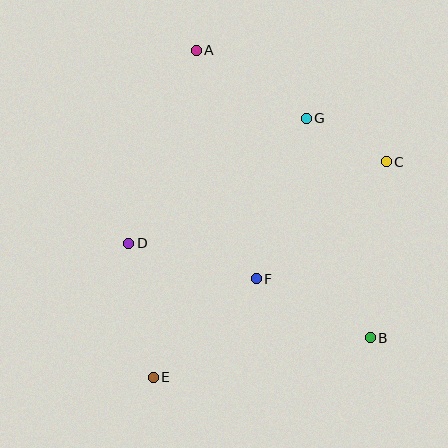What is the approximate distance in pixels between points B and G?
The distance between B and G is approximately 228 pixels.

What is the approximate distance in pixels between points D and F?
The distance between D and F is approximately 132 pixels.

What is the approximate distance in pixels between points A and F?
The distance between A and F is approximately 236 pixels.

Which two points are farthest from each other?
Points A and B are farthest from each other.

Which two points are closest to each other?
Points C and G are closest to each other.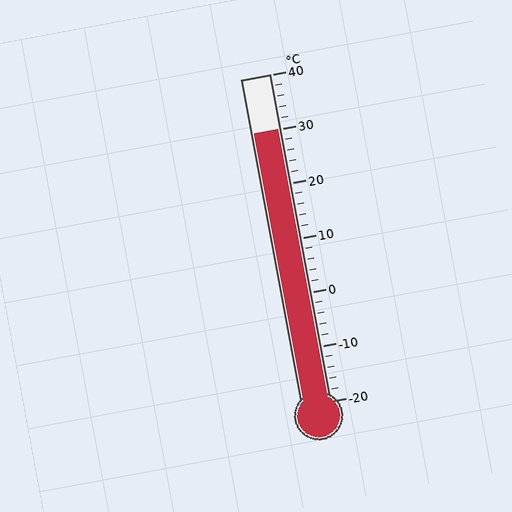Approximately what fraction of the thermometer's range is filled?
The thermometer is filled to approximately 85% of its range.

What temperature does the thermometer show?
The thermometer shows approximately 30°C.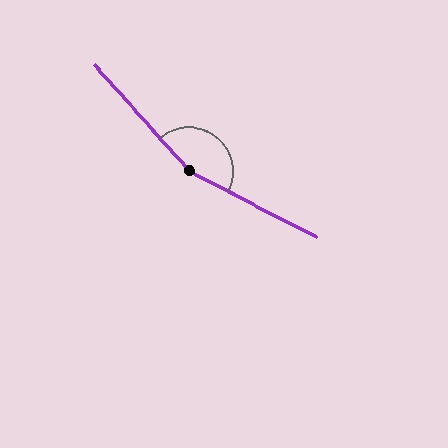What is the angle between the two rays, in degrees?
Approximately 159 degrees.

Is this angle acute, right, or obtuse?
It is obtuse.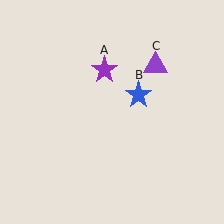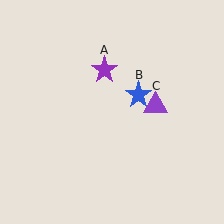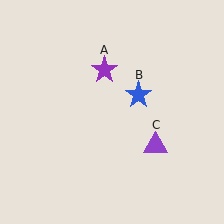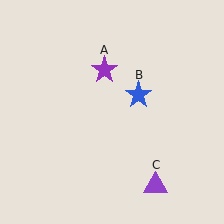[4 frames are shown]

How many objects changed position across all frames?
1 object changed position: purple triangle (object C).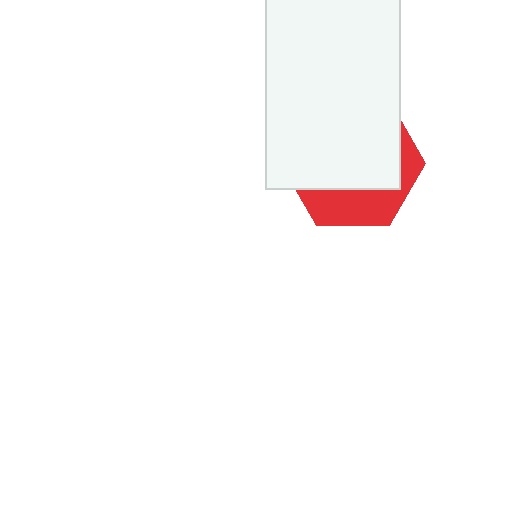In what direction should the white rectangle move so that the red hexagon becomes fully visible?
The white rectangle should move up. That is the shortest direction to clear the overlap and leave the red hexagon fully visible.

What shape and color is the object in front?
The object in front is a white rectangle.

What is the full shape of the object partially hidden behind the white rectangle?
The partially hidden object is a red hexagon.